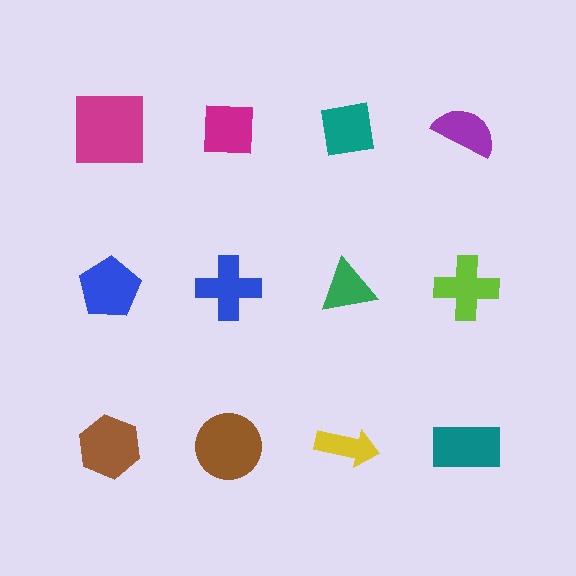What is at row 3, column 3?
A yellow arrow.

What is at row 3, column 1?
A brown hexagon.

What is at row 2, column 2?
A blue cross.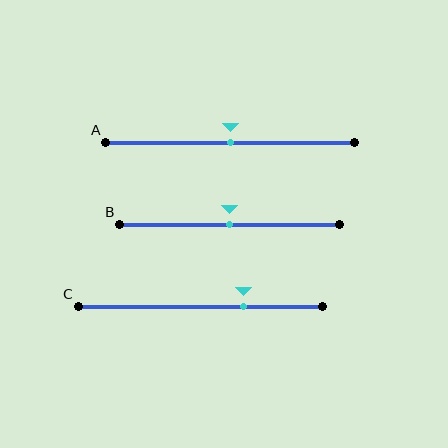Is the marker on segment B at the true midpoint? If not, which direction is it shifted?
Yes, the marker on segment B is at the true midpoint.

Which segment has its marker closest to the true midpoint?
Segment A has its marker closest to the true midpoint.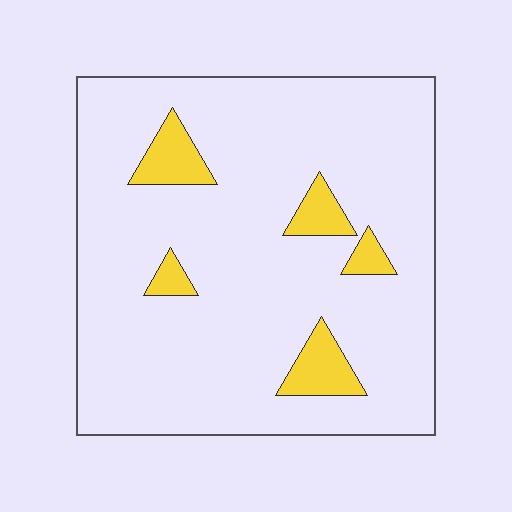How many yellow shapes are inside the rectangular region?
5.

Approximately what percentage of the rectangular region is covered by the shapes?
Approximately 10%.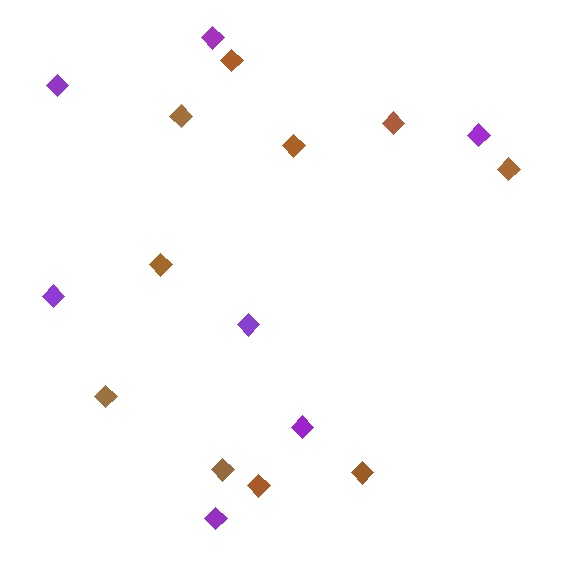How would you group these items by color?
There are 2 groups: one group of brown diamonds (10) and one group of purple diamonds (7).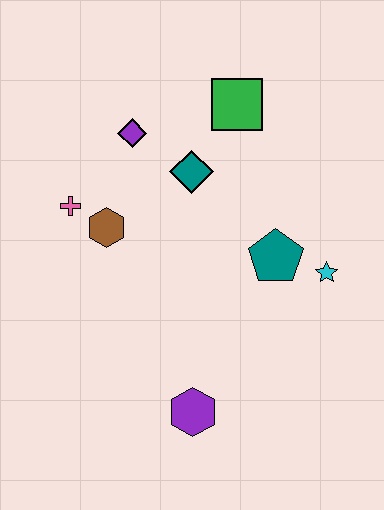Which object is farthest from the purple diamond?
The purple hexagon is farthest from the purple diamond.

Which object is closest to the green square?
The teal diamond is closest to the green square.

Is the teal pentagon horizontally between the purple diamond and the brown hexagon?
No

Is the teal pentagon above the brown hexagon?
No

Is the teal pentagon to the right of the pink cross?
Yes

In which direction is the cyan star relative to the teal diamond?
The cyan star is to the right of the teal diamond.